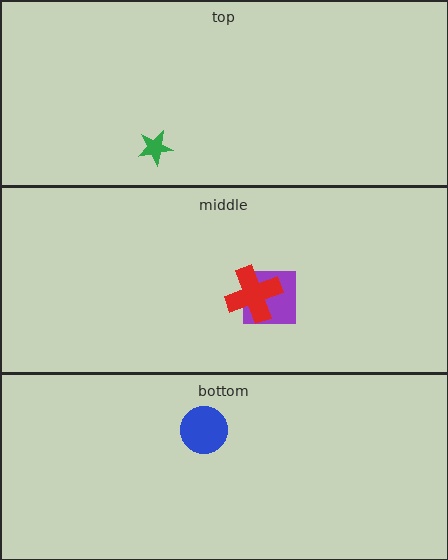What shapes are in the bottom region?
The blue circle.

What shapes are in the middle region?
The purple square, the red cross.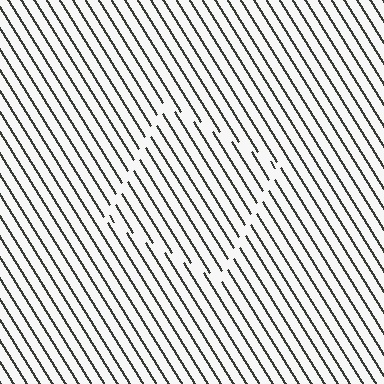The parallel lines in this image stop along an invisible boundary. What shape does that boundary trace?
An illusory square. The interior of the shape contains the same grating, shifted by half a period — the contour is defined by the phase discontinuity where line-ends from the inner and outer gratings abut.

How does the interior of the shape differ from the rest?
The interior of the shape contains the same grating, shifted by half a period — the contour is defined by the phase discontinuity where line-ends from the inner and outer gratings abut.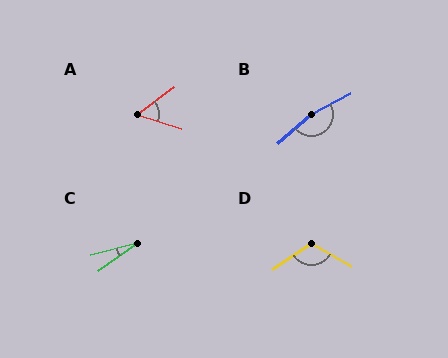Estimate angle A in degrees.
Approximately 54 degrees.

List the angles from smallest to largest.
C (21°), A (54°), D (116°), B (167°).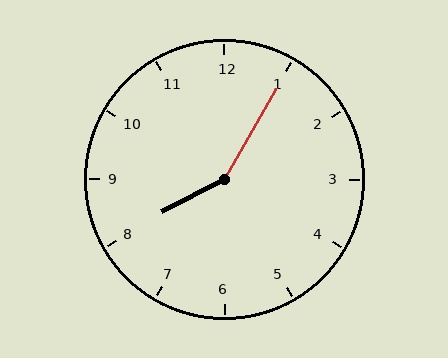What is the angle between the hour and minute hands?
Approximately 148 degrees.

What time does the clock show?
8:05.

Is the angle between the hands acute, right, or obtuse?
It is obtuse.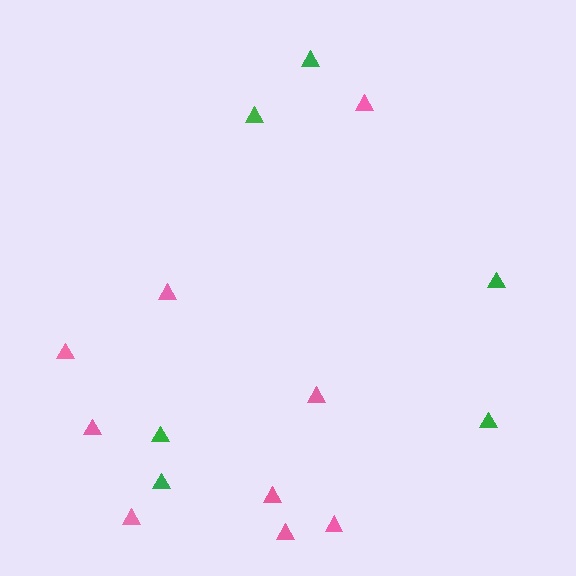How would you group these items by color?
There are 2 groups: one group of green triangles (6) and one group of pink triangles (9).